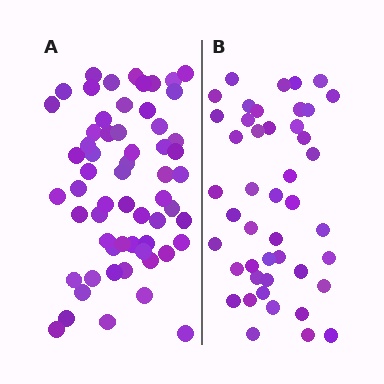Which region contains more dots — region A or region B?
Region A (the left region) has more dots.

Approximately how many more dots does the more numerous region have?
Region A has approximately 15 more dots than region B.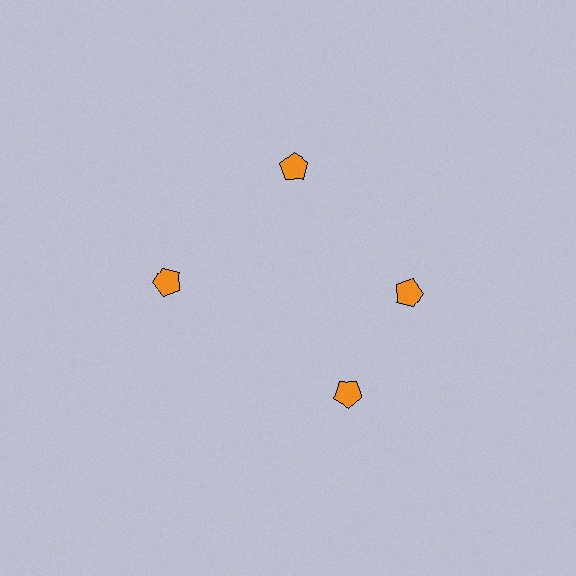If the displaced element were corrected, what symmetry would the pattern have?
It would have 4-fold rotational symmetry — the pattern would map onto itself every 90 degrees.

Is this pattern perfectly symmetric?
No. The 4 orange pentagons are arranged in a ring, but one element near the 6 o'clock position is rotated out of alignment along the ring, breaking the 4-fold rotational symmetry.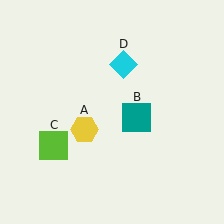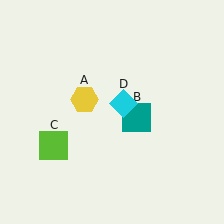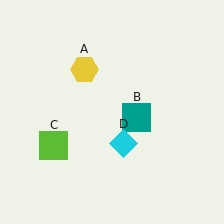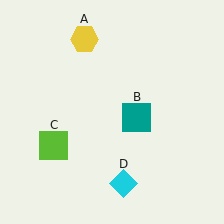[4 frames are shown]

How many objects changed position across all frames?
2 objects changed position: yellow hexagon (object A), cyan diamond (object D).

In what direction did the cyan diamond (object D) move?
The cyan diamond (object D) moved down.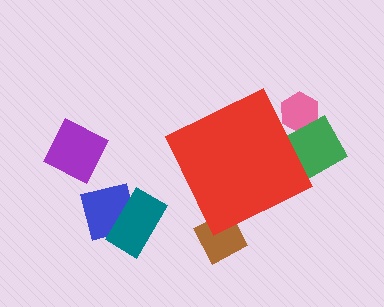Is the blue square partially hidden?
No, the blue square is fully visible.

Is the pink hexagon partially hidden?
Yes, the pink hexagon is partially hidden behind the red diamond.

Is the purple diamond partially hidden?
No, the purple diamond is fully visible.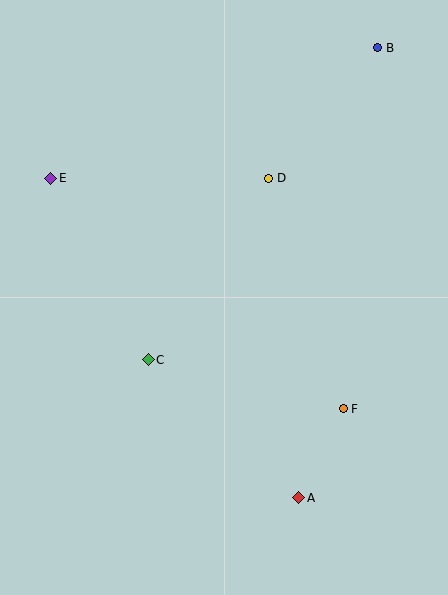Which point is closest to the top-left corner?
Point E is closest to the top-left corner.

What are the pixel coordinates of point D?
Point D is at (269, 178).